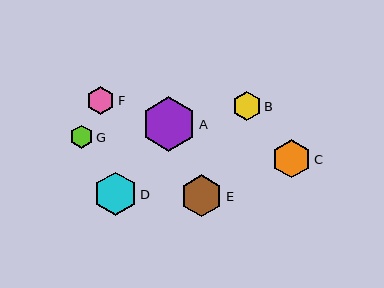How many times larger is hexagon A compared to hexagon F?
Hexagon A is approximately 1.9 times the size of hexagon F.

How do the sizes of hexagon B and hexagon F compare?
Hexagon B and hexagon F are approximately the same size.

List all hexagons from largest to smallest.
From largest to smallest: A, D, E, C, B, F, G.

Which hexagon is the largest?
Hexagon A is the largest with a size of approximately 55 pixels.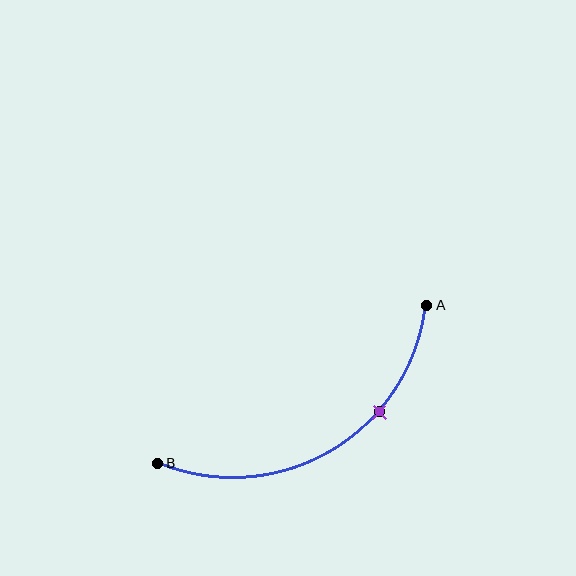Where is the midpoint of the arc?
The arc midpoint is the point on the curve farthest from the straight line joining A and B. It sits below that line.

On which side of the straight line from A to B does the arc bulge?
The arc bulges below the straight line connecting A and B.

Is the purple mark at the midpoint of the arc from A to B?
No. The purple mark lies on the arc but is closer to endpoint A. The arc midpoint would be at the point on the curve equidistant along the arc from both A and B.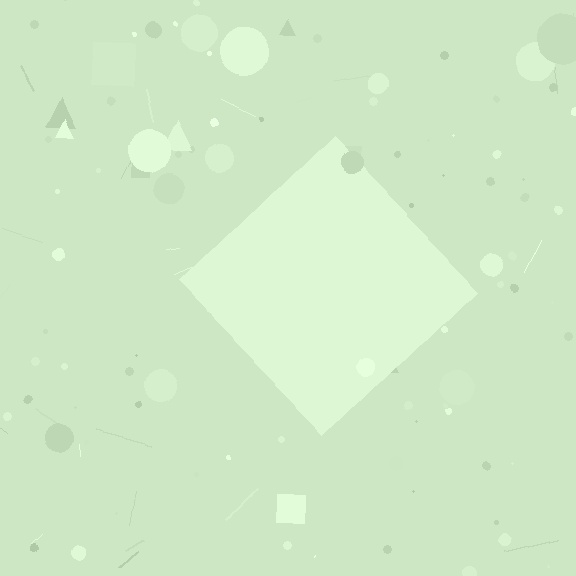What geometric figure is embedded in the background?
A diamond is embedded in the background.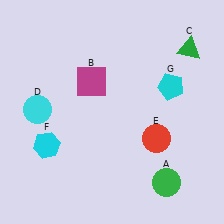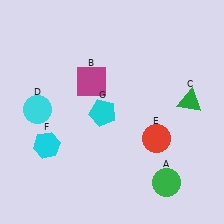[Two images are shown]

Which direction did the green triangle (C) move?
The green triangle (C) moved down.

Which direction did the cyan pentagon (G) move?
The cyan pentagon (G) moved left.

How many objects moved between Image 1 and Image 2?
2 objects moved between the two images.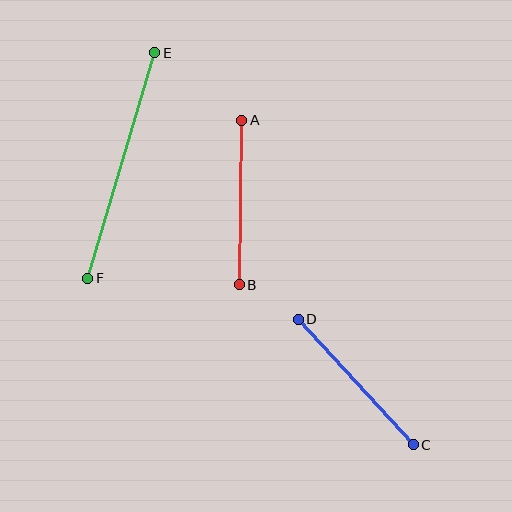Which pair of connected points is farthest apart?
Points E and F are farthest apart.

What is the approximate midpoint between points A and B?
The midpoint is at approximately (240, 202) pixels.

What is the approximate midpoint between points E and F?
The midpoint is at approximately (121, 165) pixels.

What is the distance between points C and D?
The distance is approximately 170 pixels.